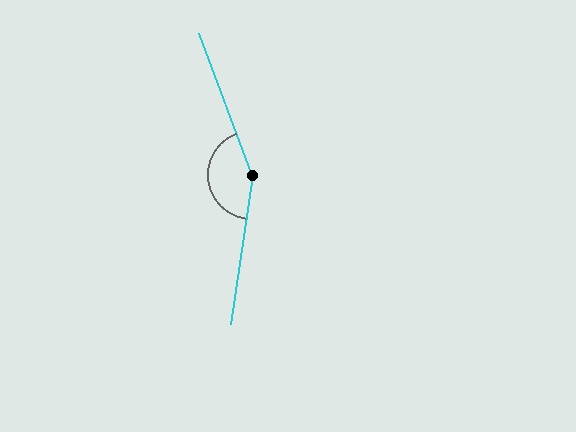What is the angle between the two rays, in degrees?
Approximately 151 degrees.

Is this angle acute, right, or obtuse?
It is obtuse.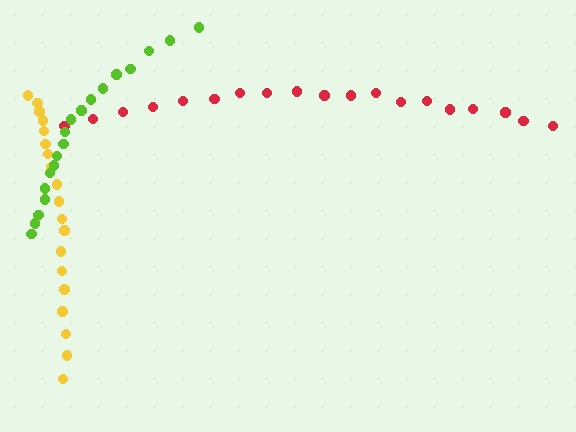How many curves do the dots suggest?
There are 3 distinct paths.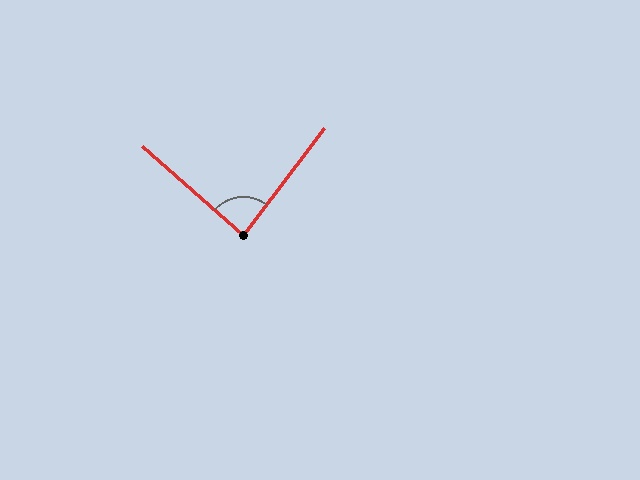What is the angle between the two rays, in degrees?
Approximately 86 degrees.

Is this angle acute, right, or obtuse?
It is approximately a right angle.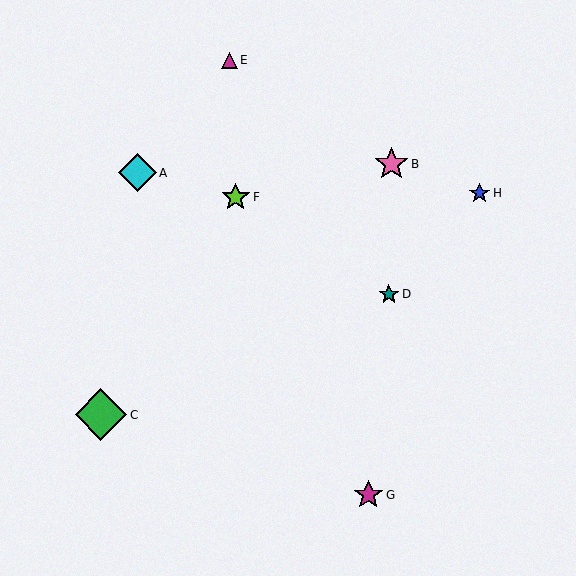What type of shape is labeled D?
Shape D is a teal star.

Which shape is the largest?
The green diamond (labeled C) is the largest.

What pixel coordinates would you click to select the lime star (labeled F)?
Click at (236, 197) to select the lime star F.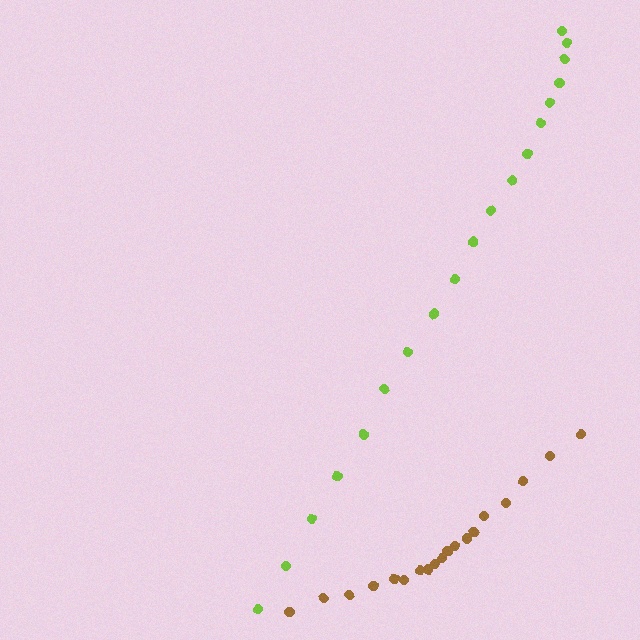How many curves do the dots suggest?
There are 2 distinct paths.